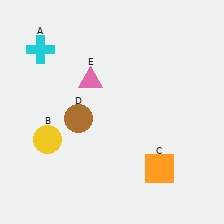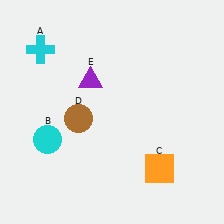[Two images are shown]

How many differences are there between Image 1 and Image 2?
There are 2 differences between the two images.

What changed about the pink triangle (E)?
In Image 1, E is pink. In Image 2, it changed to purple.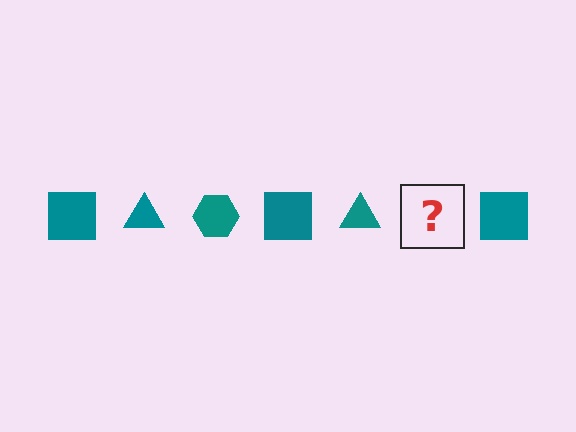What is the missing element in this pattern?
The missing element is a teal hexagon.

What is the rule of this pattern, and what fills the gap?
The rule is that the pattern cycles through square, triangle, hexagon shapes in teal. The gap should be filled with a teal hexagon.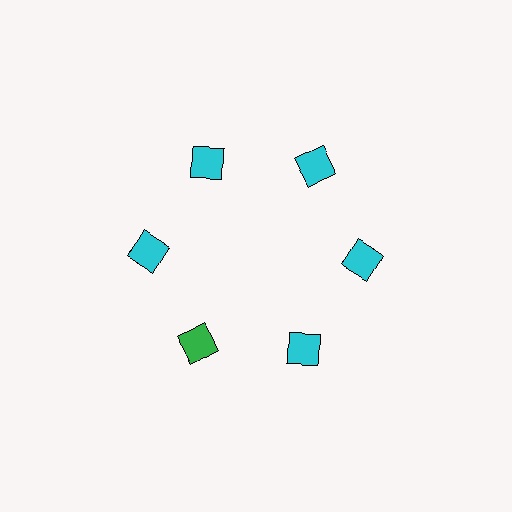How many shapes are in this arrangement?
There are 6 shapes arranged in a ring pattern.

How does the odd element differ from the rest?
It has a different color: green instead of cyan.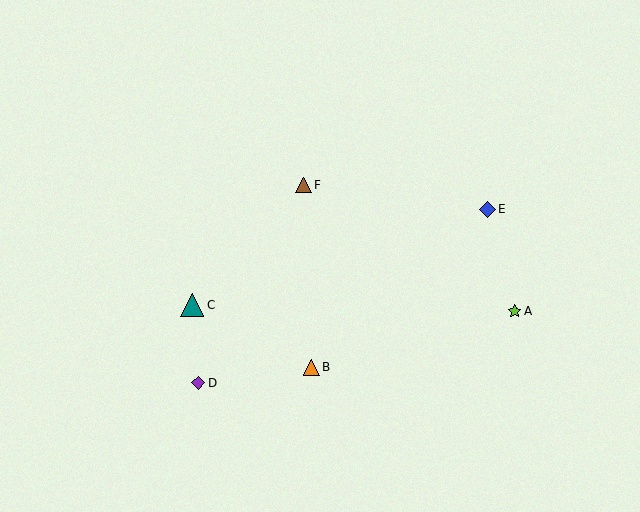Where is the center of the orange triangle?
The center of the orange triangle is at (311, 367).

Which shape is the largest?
The teal triangle (labeled C) is the largest.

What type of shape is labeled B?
Shape B is an orange triangle.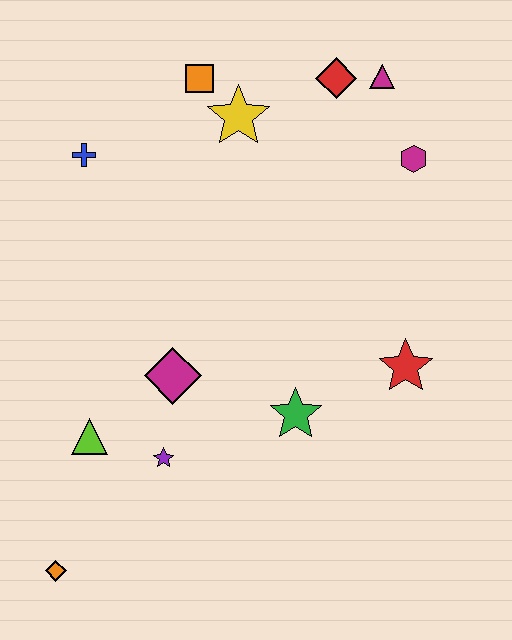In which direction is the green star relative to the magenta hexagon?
The green star is below the magenta hexagon.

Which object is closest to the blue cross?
The orange square is closest to the blue cross.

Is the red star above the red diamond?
No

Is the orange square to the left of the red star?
Yes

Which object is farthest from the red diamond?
The orange diamond is farthest from the red diamond.